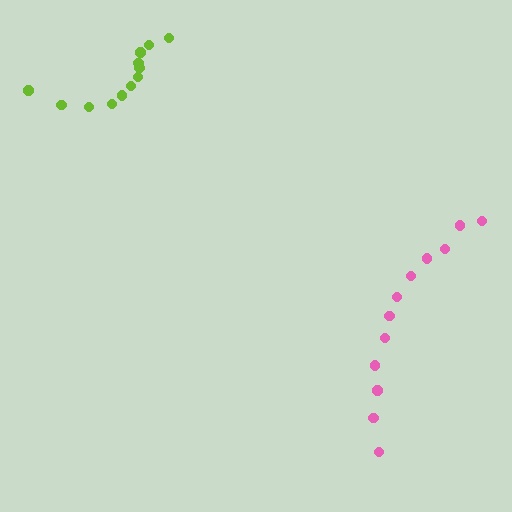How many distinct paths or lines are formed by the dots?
There are 2 distinct paths.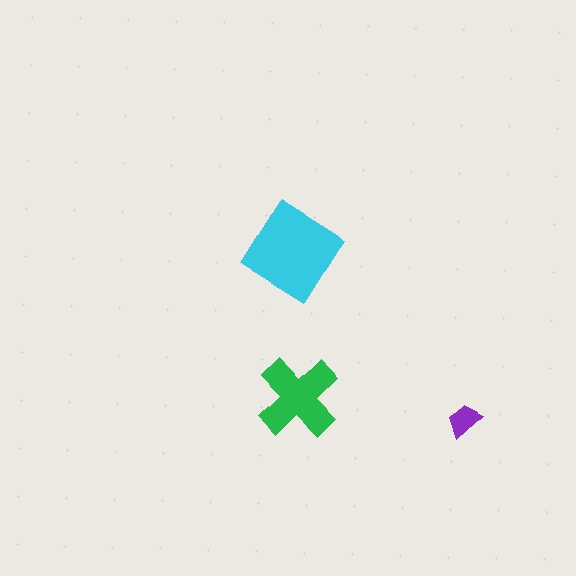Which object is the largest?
The cyan diamond.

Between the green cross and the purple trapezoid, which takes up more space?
The green cross.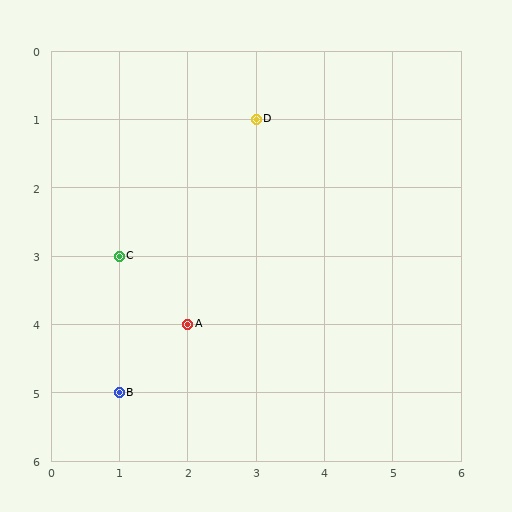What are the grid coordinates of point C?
Point C is at grid coordinates (1, 3).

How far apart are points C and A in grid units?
Points C and A are 1 column and 1 row apart (about 1.4 grid units diagonally).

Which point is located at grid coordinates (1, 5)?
Point B is at (1, 5).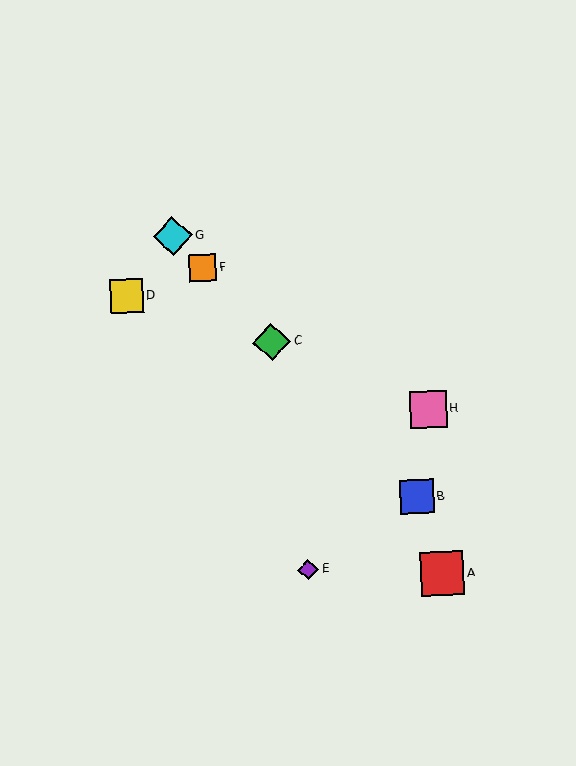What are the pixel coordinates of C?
Object C is at (272, 342).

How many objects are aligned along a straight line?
4 objects (B, C, F, G) are aligned along a straight line.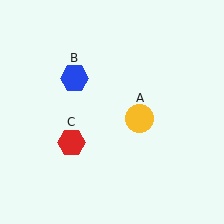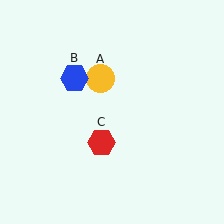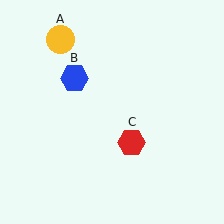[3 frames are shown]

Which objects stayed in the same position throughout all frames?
Blue hexagon (object B) remained stationary.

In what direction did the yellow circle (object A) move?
The yellow circle (object A) moved up and to the left.